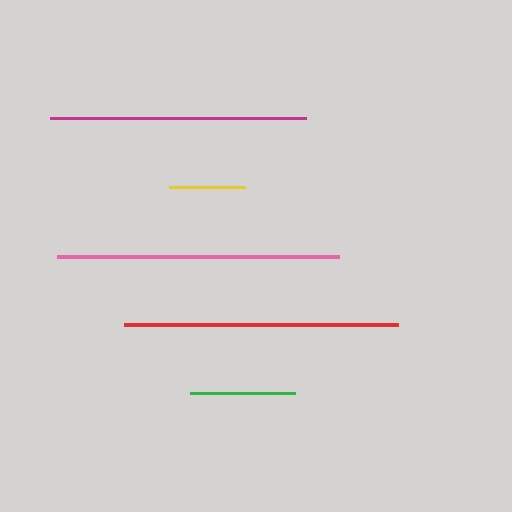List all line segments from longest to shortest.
From longest to shortest: pink, red, magenta, green, yellow.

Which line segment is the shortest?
The yellow line is the shortest at approximately 76 pixels.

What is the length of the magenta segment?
The magenta segment is approximately 256 pixels long.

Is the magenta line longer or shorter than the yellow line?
The magenta line is longer than the yellow line.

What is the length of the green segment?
The green segment is approximately 105 pixels long.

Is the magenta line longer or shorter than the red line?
The red line is longer than the magenta line.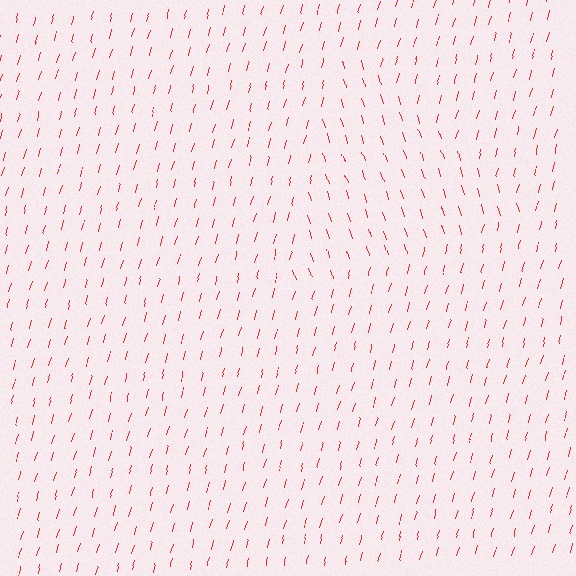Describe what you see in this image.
The image is filled with small red line segments. A triangle region in the image has lines oriented differently from the surrounding lines, creating a visible texture boundary.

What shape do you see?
I see a triangle.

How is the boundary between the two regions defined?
The boundary is defined purely by a change in line orientation (approximately 33 degrees difference). All lines are the same color and thickness.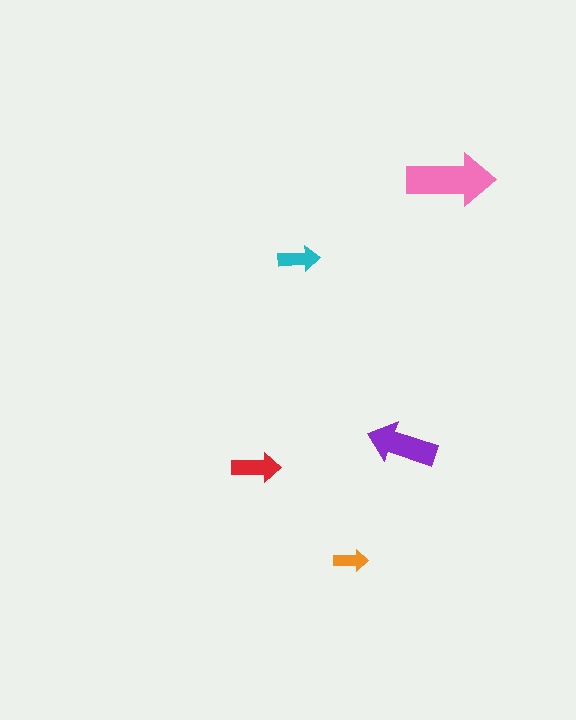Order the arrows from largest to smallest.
the pink one, the purple one, the red one, the cyan one, the orange one.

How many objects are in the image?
There are 5 objects in the image.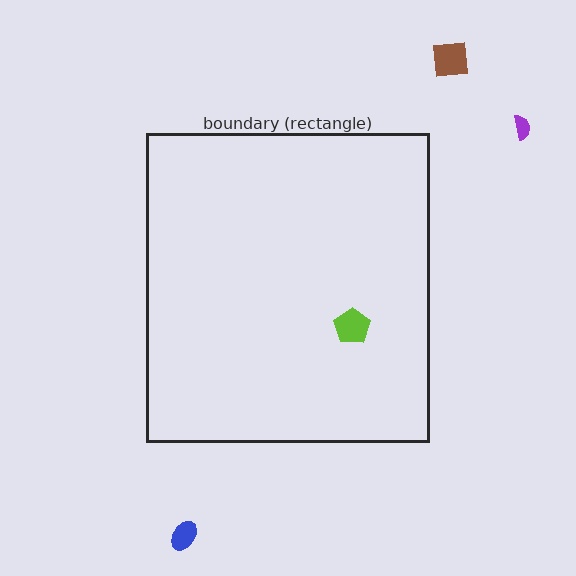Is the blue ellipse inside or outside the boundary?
Outside.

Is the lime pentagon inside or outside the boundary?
Inside.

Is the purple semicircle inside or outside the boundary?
Outside.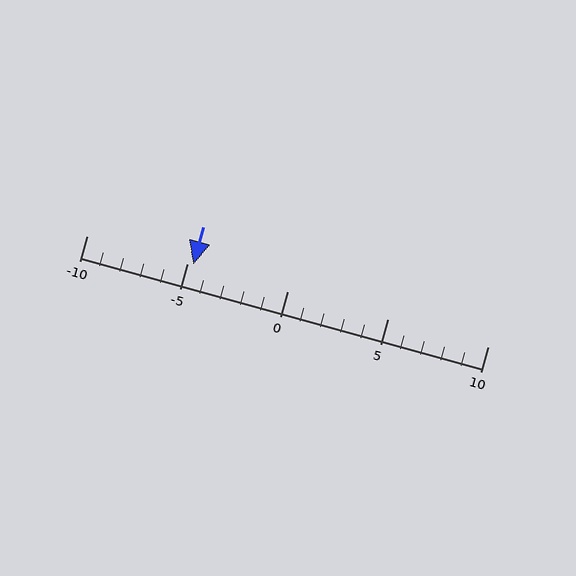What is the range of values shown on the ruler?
The ruler shows values from -10 to 10.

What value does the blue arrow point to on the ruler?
The blue arrow points to approximately -5.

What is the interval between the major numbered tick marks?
The major tick marks are spaced 5 units apart.